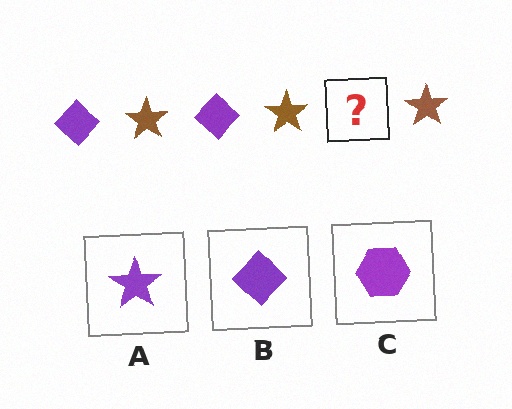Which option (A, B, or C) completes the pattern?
B.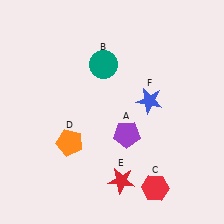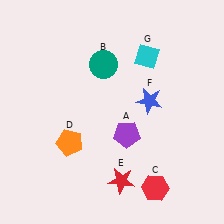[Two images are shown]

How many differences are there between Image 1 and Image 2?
There is 1 difference between the two images.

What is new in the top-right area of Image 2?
A cyan diamond (G) was added in the top-right area of Image 2.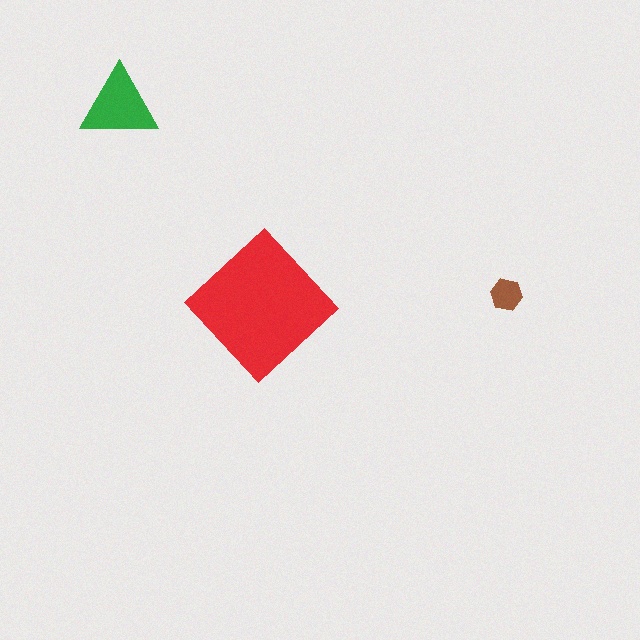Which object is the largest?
The red diamond.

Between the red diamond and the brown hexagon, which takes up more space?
The red diamond.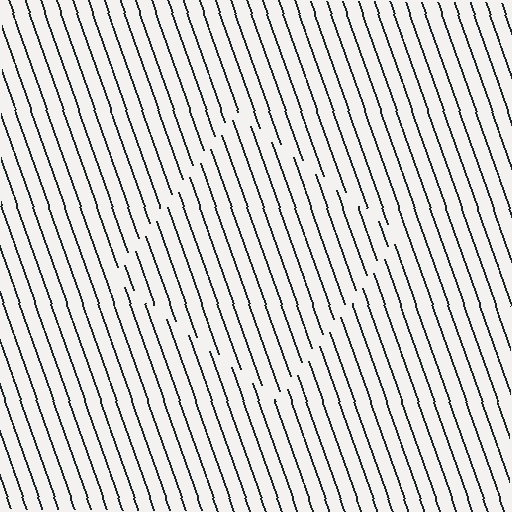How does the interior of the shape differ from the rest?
The interior of the shape contains the same grating, shifted by half a period — the contour is defined by the phase discontinuity where line-ends from the inner and outer gratings abut.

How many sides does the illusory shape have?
4 sides — the line-ends trace a square.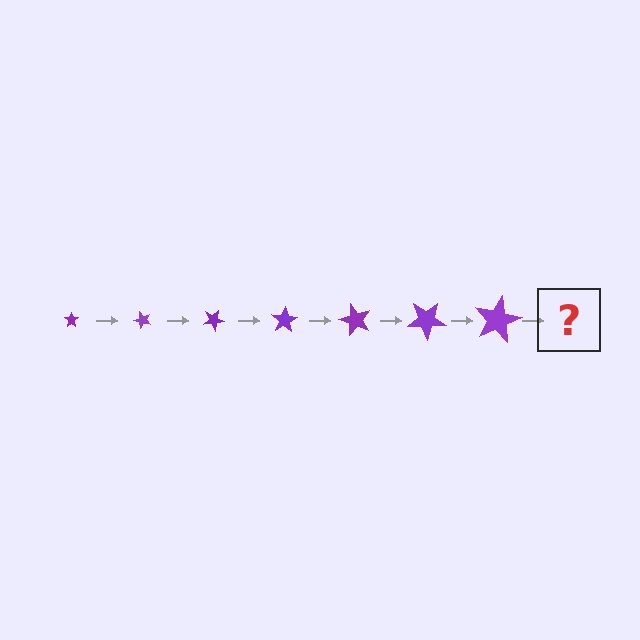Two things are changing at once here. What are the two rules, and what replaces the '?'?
The two rules are that the star grows larger each step and it rotates 50 degrees each step. The '?' should be a star, larger than the previous one and rotated 350 degrees from the start.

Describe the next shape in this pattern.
It should be a star, larger than the previous one and rotated 350 degrees from the start.